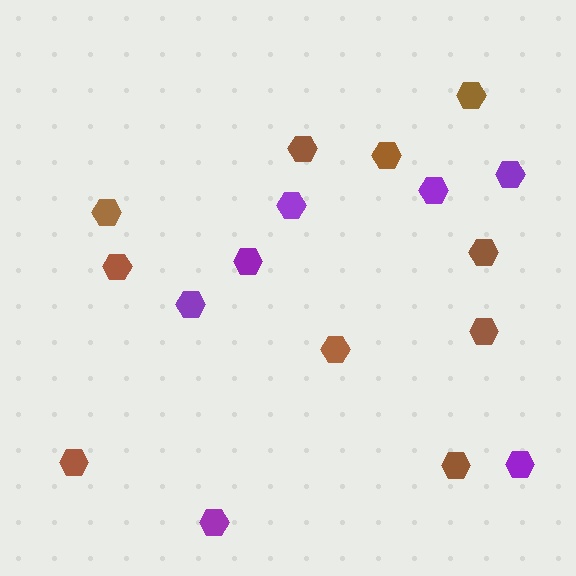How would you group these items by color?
There are 2 groups: one group of brown hexagons (10) and one group of purple hexagons (7).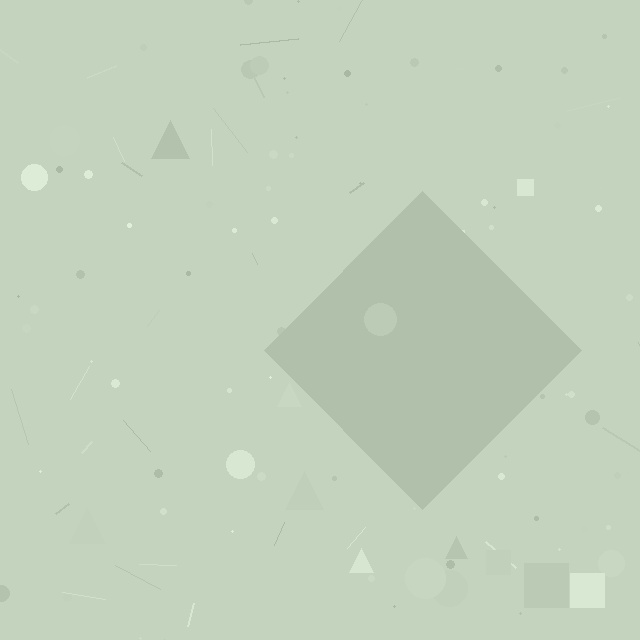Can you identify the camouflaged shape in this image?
The camouflaged shape is a diamond.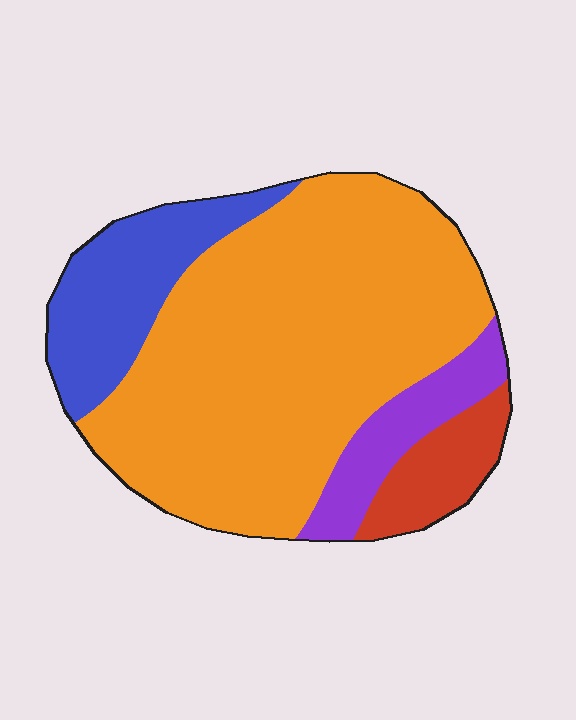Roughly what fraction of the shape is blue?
Blue covers 17% of the shape.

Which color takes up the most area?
Orange, at roughly 65%.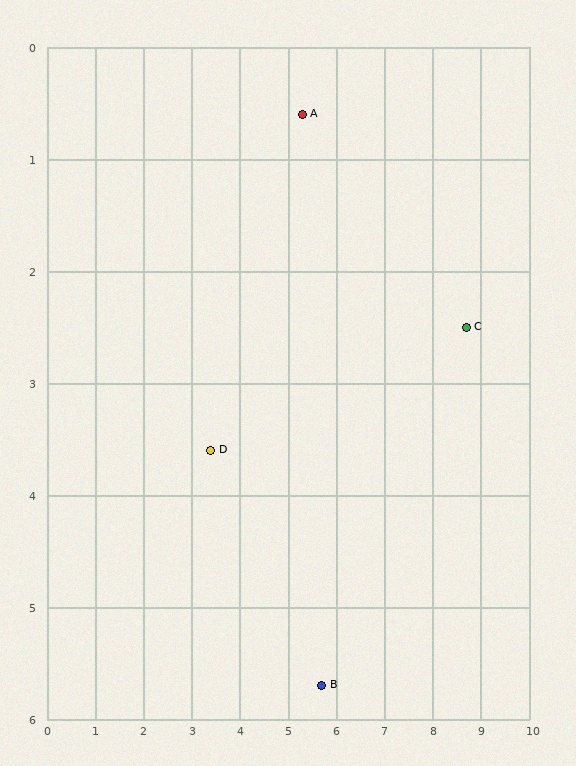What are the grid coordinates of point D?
Point D is at approximately (3.4, 3.6).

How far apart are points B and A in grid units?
Points B and A are about 5.1 grid units apart.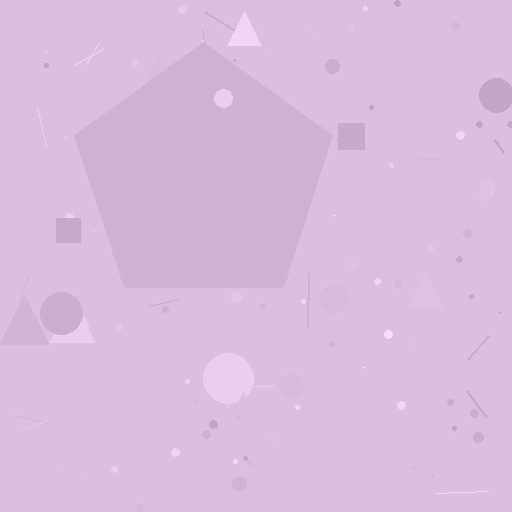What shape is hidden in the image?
A pentagon is hidden in the image.